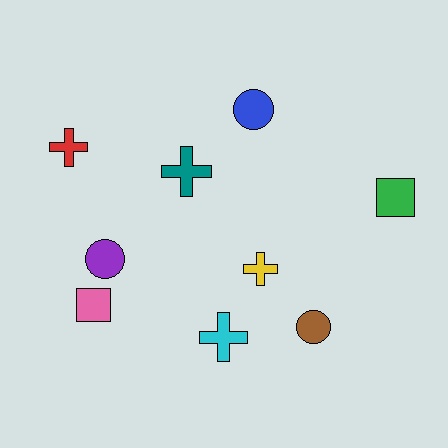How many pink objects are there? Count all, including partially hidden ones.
There is 1 pink object.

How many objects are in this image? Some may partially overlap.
There are 9 objects.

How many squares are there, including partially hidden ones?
There are 2 squares.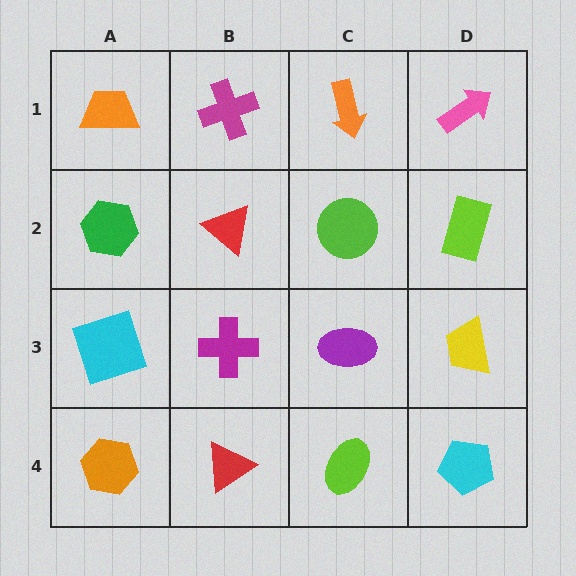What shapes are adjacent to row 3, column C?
A lime circle (row 2, column C), a lime ellipse (row 4, column C), a magenta cross (row 3, column B), a yellow trapezoid (row 3, column D).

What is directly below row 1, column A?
A green hexagon.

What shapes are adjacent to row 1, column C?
A lime circle (row 2, column C), a magenta cross (row 1, column B), a pink arrow (row 1, column D).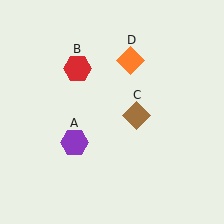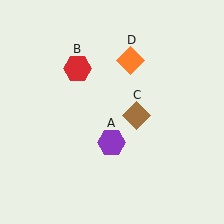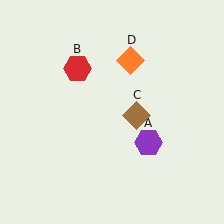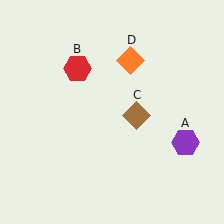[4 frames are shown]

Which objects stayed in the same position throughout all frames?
Red hexagon (object B) and brown diamond (object C) and orange diamond (object D) remained stationary.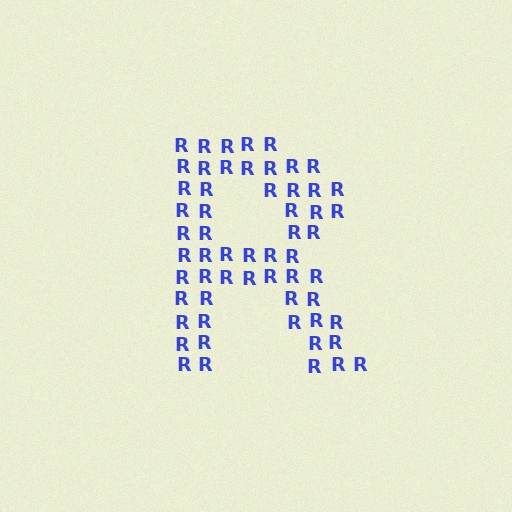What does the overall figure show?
The overall figure shows the letter R.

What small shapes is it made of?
It is made of small letter R's.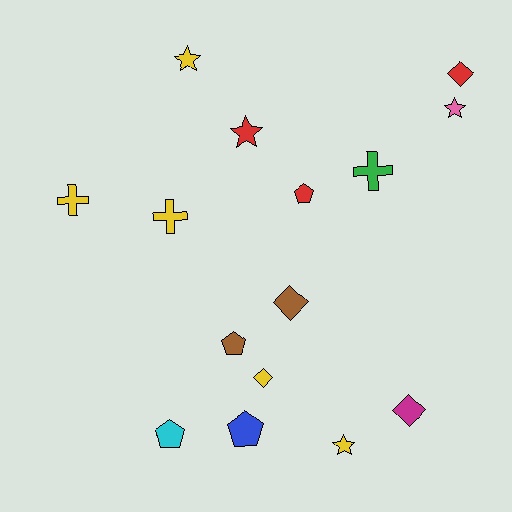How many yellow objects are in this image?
There are 5 yellow objects.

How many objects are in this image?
There are 15 objects.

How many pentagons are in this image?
There are 4 pentagons.